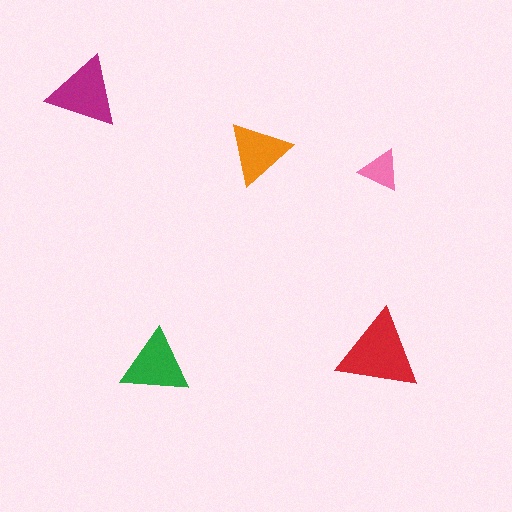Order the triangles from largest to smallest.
the red one, the magenta one, the green one, the orange one, the pink one.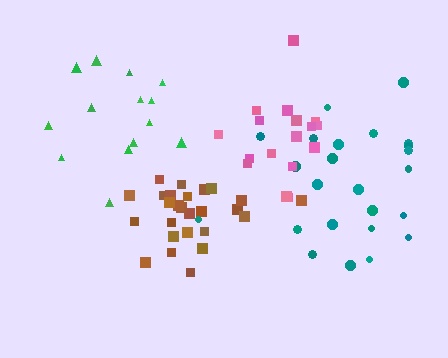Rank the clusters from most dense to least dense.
brown, pink, teal, green.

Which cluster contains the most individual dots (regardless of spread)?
Brown (26).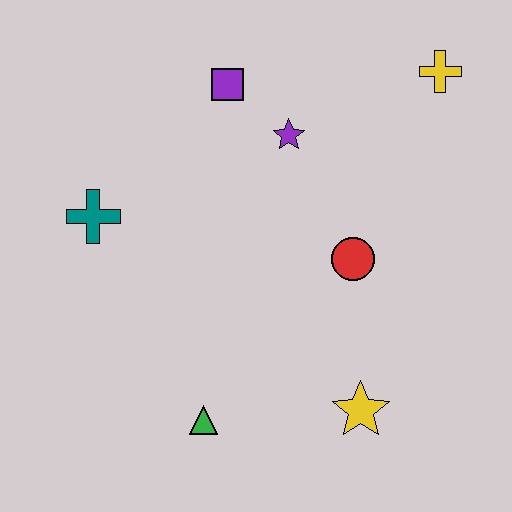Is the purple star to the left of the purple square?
No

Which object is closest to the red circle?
The purple star is closest to the red circle.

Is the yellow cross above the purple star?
Yes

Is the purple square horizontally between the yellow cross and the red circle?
No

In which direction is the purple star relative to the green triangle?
The purple star is above the green triangle.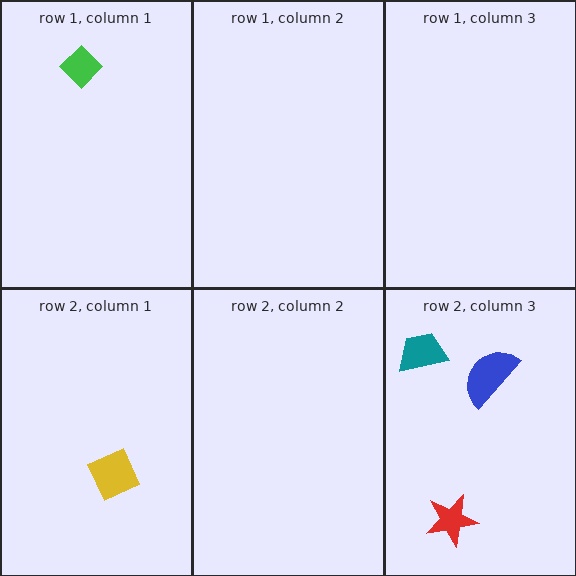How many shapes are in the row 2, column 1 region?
1.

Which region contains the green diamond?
The row 1, column 1 region.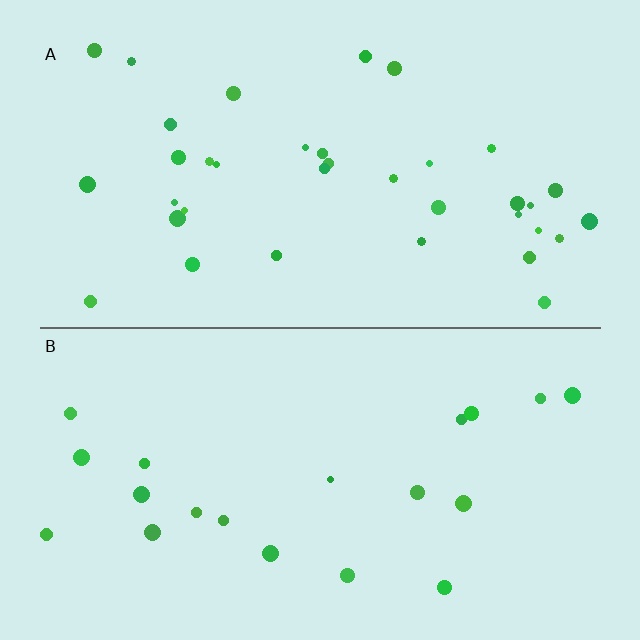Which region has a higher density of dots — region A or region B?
A (the top).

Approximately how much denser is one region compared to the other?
Approximately 1.8× — region A over region B.